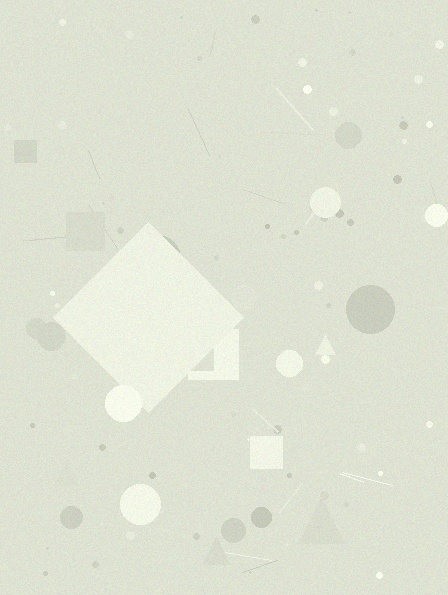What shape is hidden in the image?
A diamond is hidden in the image.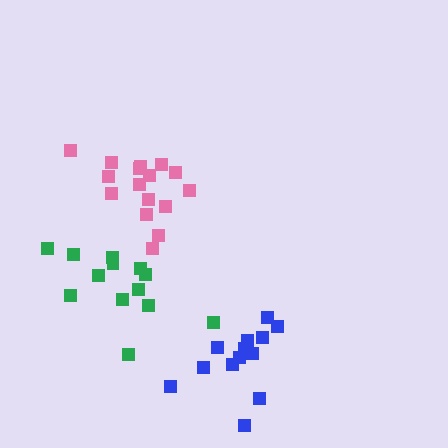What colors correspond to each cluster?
The clusters are colored: green, blue, pink.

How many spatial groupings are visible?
There are 3 spatial groupings.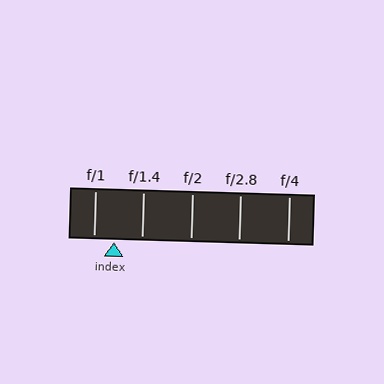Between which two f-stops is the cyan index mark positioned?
The index mark is between f/1 and f/1.4.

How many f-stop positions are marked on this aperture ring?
There are 5 f-stop positions marked.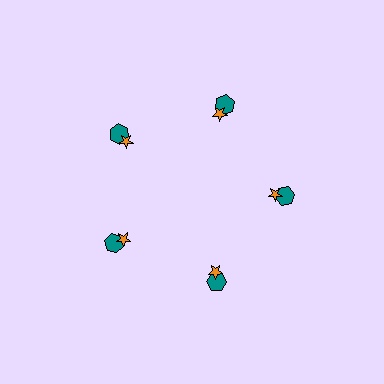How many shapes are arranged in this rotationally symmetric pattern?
There are 10 shapes, arranged in 5 groups of 2.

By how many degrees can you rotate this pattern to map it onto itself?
The pattern maps onto itself every 72 degrees of rotation.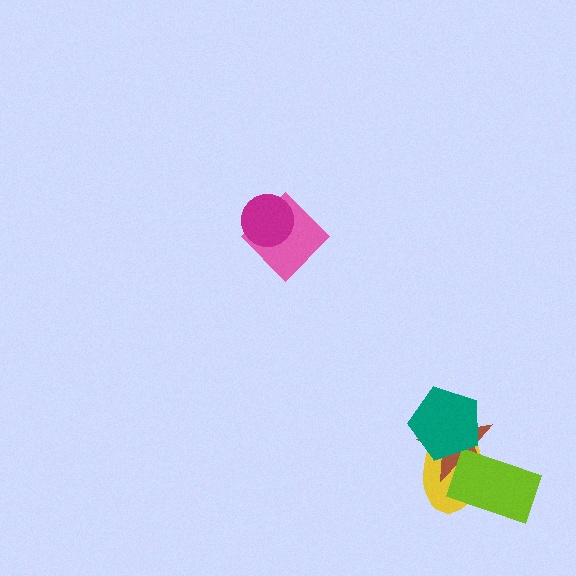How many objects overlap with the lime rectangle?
2 objects overlap with the lime rectangle.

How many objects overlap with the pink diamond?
1 object overlaps with the pink diamond.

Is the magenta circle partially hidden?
No, no other shape covers it.